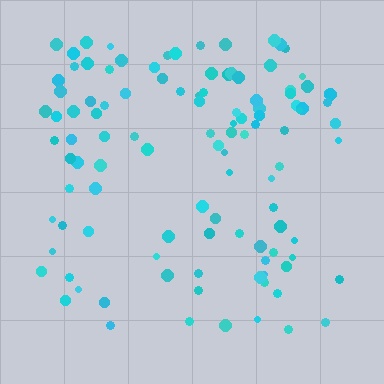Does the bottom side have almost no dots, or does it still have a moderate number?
Still a moderate number, just noticeably fewer than the top.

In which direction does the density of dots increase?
From bottom to top, with the top side densest.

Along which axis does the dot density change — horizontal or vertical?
Vertical.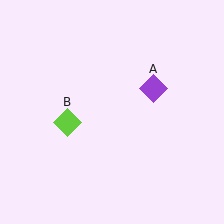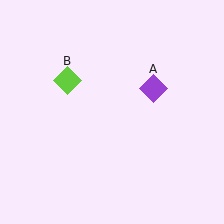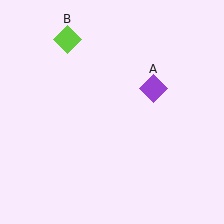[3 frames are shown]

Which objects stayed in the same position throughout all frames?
Purple diamond (object A) remained stationary.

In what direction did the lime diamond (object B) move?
The lime diamond (object B) moved up.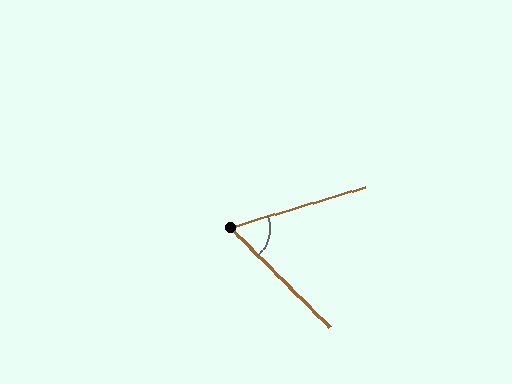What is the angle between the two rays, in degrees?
Approximately 62 degrees.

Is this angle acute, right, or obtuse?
It is acute.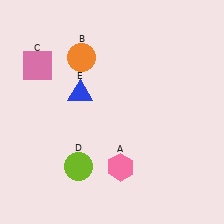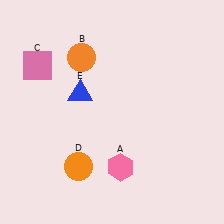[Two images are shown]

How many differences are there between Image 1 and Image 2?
There is 1 difference between the two images.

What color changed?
The circle (D) changed from lime in Image 1 to orange in Image 2.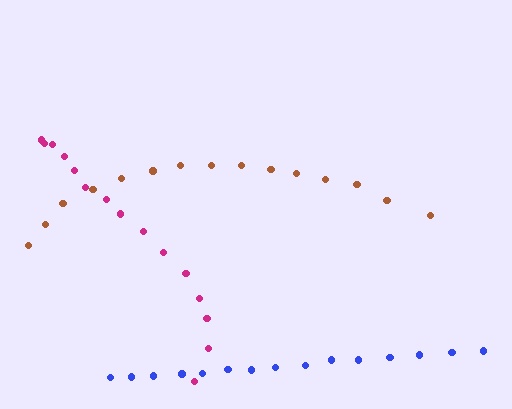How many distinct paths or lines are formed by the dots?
There are 3 distinct paths.